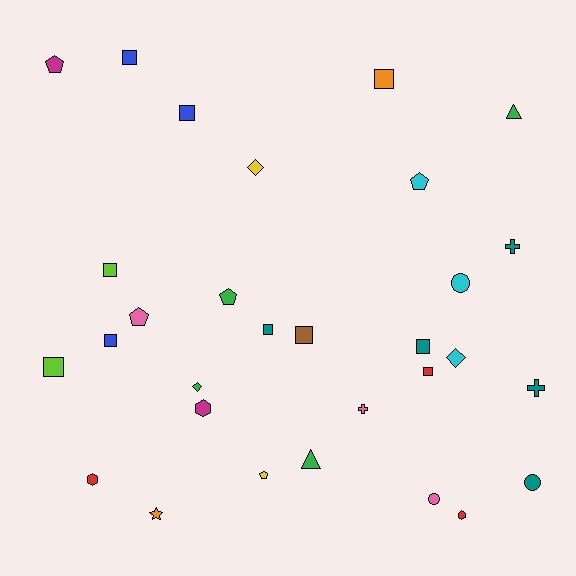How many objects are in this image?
There are 30 objects.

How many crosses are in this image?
There are 3 crosses.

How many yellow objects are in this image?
There are 2 yellow objects.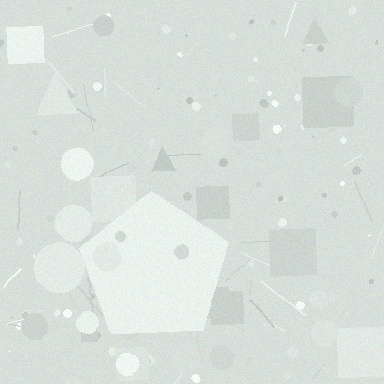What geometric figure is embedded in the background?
A pentagon is embedded in the background.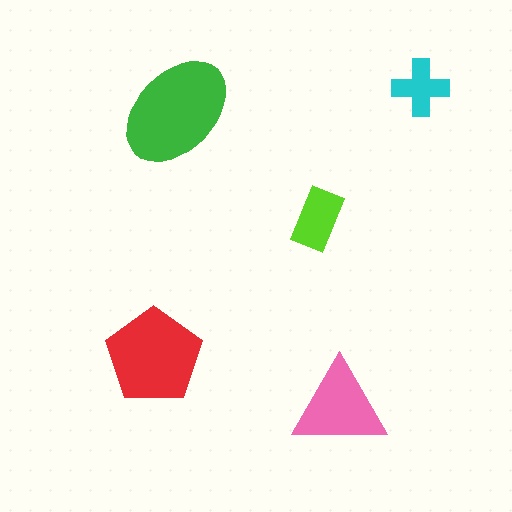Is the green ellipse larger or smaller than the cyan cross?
Larger.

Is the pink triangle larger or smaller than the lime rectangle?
Larger.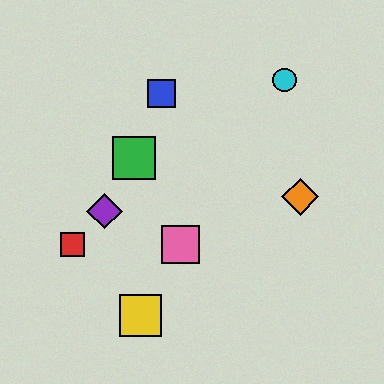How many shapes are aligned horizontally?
2 shapes (the red square, the pink square) are aligned horizontally.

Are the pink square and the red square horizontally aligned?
Yes, both are at y≈244.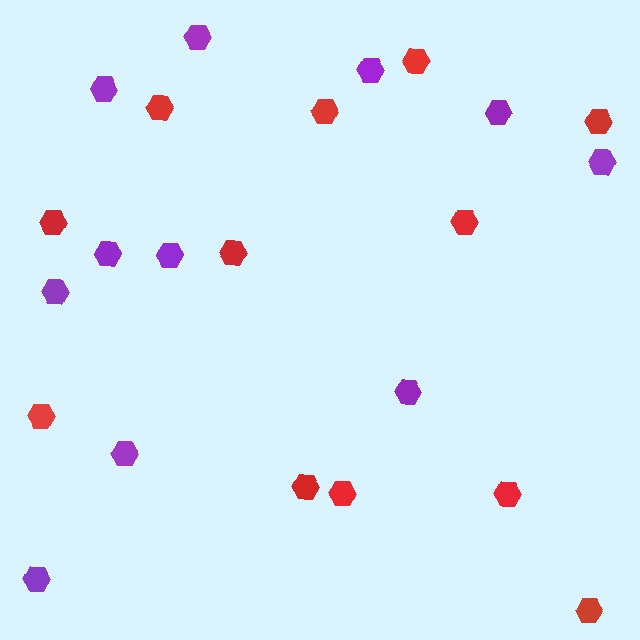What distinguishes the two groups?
There are 2 groups: one group of purple hexagons (11) and one group of red hexagons (12).